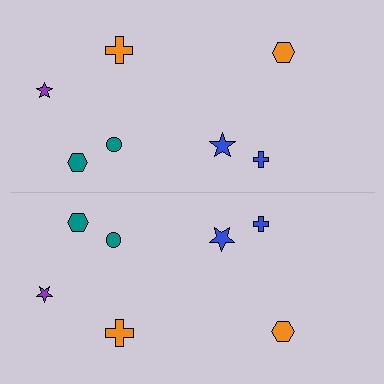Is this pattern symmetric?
Yes, this pattern has bilateral (reflection) symmetry.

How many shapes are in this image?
There are 14 shapes in this image.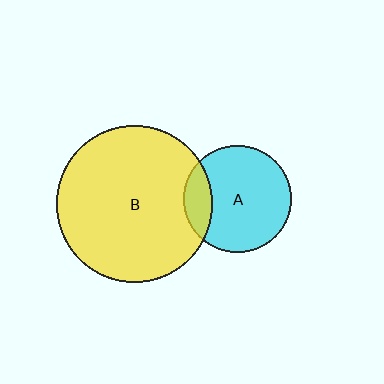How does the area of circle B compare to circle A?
Approximately 2.1 times.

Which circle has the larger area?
Circle B (yellow).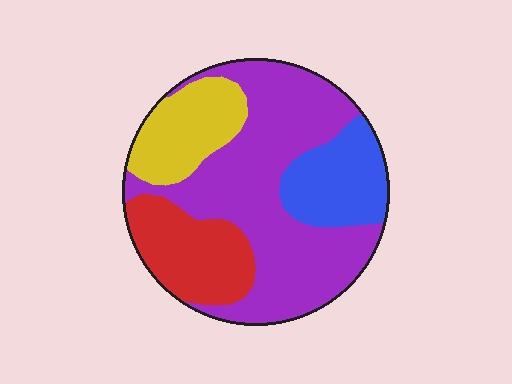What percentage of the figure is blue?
Blue takes up about one sixth (1/6) of the figure.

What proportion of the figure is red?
Red covers 18% of the figure.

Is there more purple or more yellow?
Purple.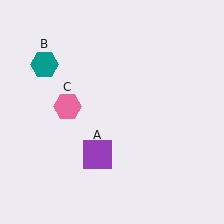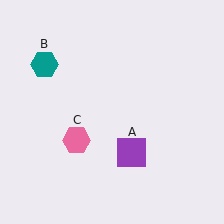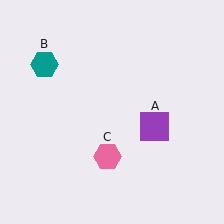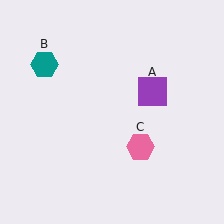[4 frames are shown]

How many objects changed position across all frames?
2 objects changed position: purple square (object A), pink hexagon (object C).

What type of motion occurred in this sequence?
The purple square (object A), pink hexagon (object C) rotated counterclockwise around the center of the scene.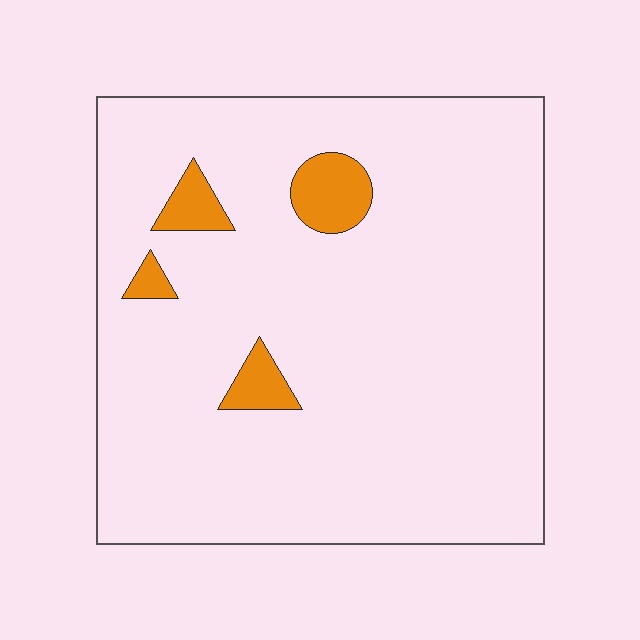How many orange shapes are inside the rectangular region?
4.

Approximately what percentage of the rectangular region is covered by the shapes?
Approximately 5%.